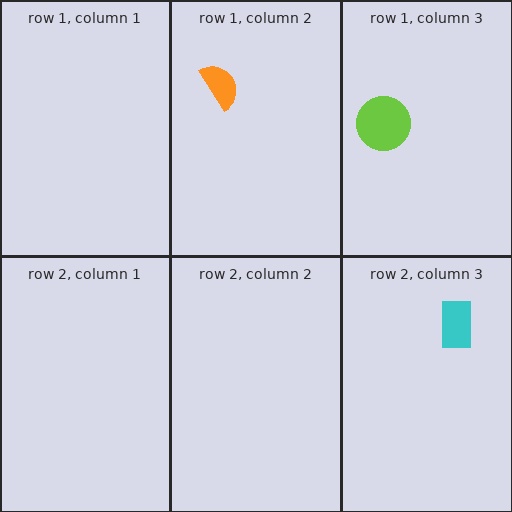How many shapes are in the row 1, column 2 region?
1.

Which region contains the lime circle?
The row 1, column 3 region.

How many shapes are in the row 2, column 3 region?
1.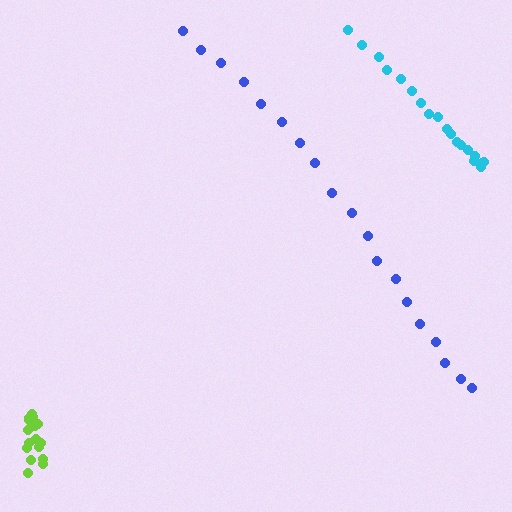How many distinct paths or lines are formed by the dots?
There are 3 distinct paths.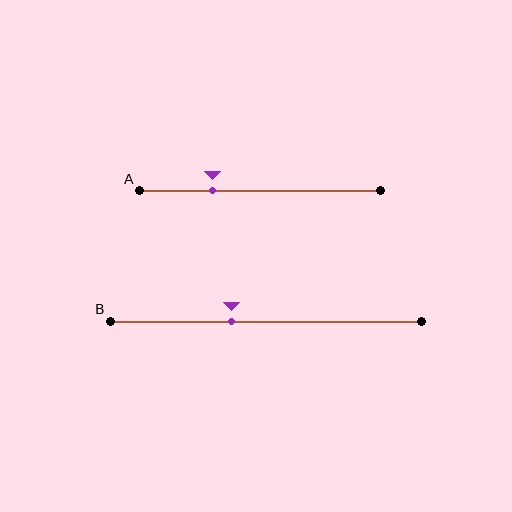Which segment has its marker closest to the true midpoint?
Segment B has its marker closest to the true midpoint.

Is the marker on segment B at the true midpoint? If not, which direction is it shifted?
No, the marker on segment B is shifted to the left by about 11% of the segment length.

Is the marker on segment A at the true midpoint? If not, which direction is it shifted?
No, the marker on segment A is shifted to the left by about 19% of the segment length.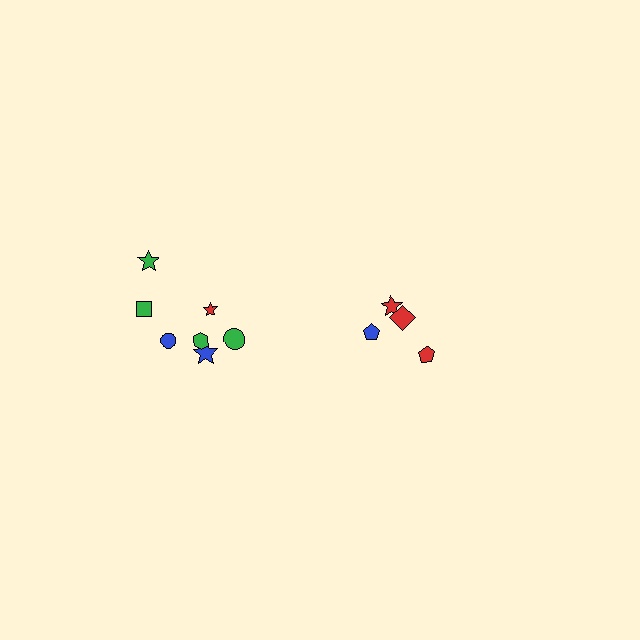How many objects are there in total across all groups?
There are 11 objects.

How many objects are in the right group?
There are 4 objects.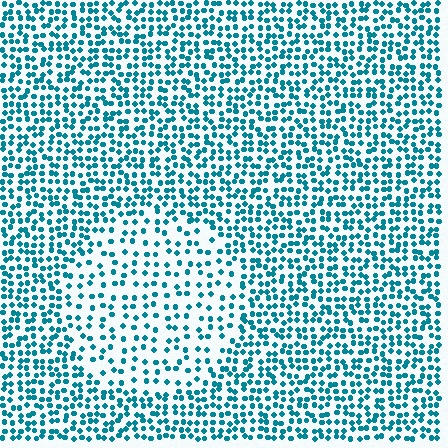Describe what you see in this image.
The image contains small teal elements arranged at two different densities. A circle-shaped region is visible where the elements are less densely packed than the surrounding area.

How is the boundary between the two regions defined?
The boundary is defined by a change in element density (approximately 1.9x ratio). All elements are the same color, size, and shape.